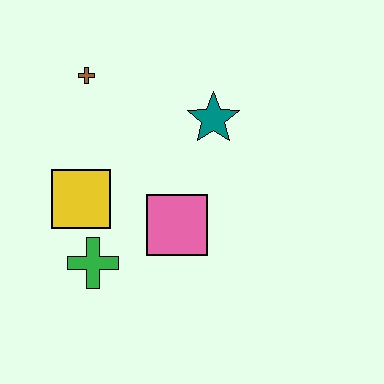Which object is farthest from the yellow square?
The teal star is farthest from the yellow square.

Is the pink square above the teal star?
No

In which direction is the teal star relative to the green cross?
The teal star is above the green cross.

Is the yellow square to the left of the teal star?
Yes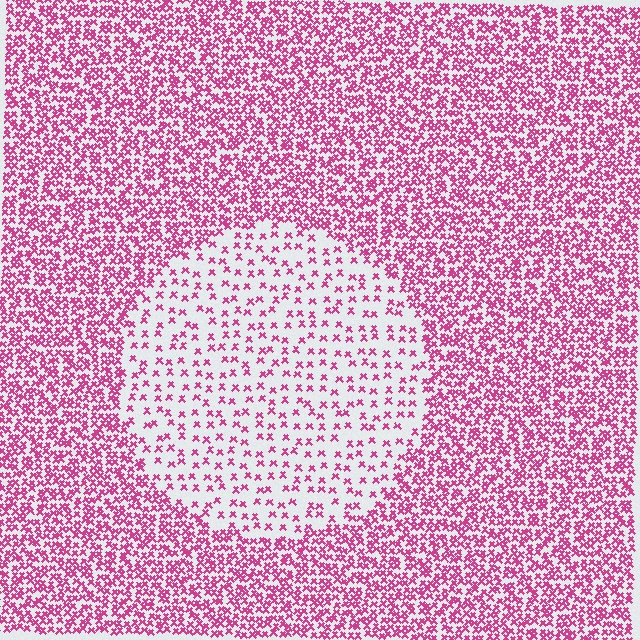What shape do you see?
I see a circle.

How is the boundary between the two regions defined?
The boundary is defined by a change in element density (approximately 2.8x ratio). All elements are the same color, size, and shape.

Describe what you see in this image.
The image contains small magenta elements arranged at two different densities. A circle-shaped region is visible where the elements are less densely packed than the surrounding area.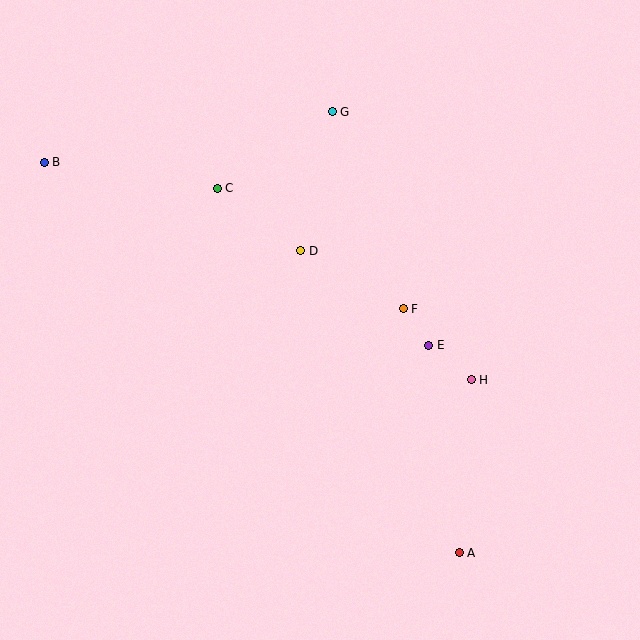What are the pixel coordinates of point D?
Point D is at (301, 251).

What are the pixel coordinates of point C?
Point C is at (217, 189).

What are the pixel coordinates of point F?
Point F is at (403, 309).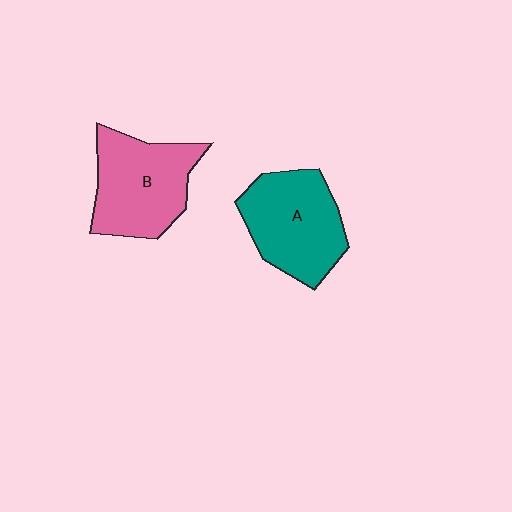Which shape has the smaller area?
Shape A (teal).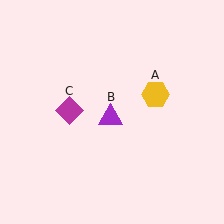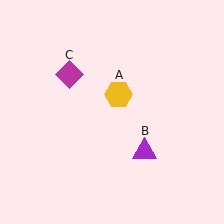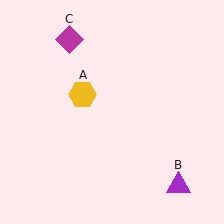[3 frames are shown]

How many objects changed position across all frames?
3 objects changed position: yellow hexagon (object A), purple triangle (object B), magenta diamond (object C).